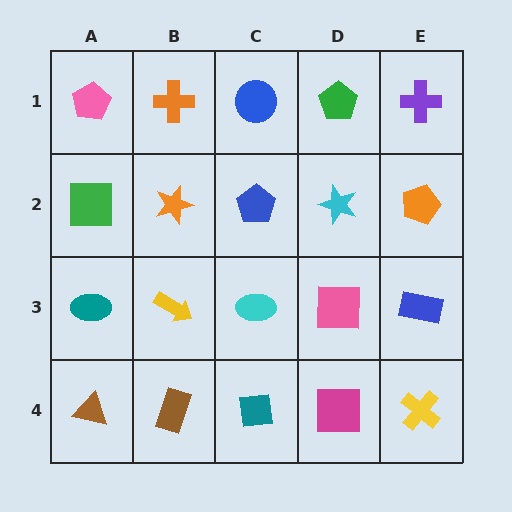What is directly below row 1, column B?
An orange star.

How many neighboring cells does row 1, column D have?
3.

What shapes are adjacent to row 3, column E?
An orange pentagon (row 2, column E), a yellow cross (row 4, column E), a pink square (row 3, column D).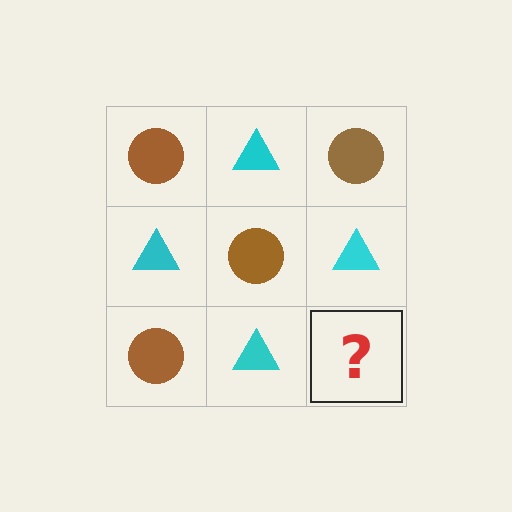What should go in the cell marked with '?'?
The missing cell should contain a brown circle.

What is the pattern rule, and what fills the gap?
The rule is that it alternates brown circle and cyan triangle in a checkerboard pattern. The gap should be filled with a brown circle.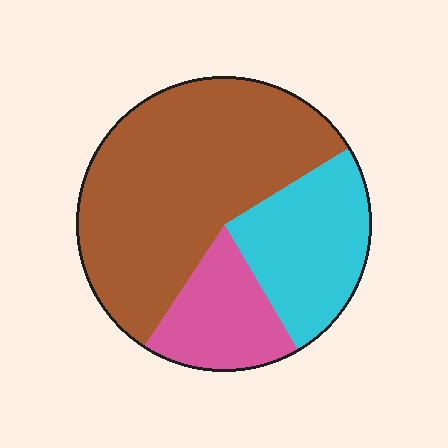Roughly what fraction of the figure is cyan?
Cyan takes up about one quarter (1/4) of the figure.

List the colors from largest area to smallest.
From largest to smallest: brown, cyan, pink.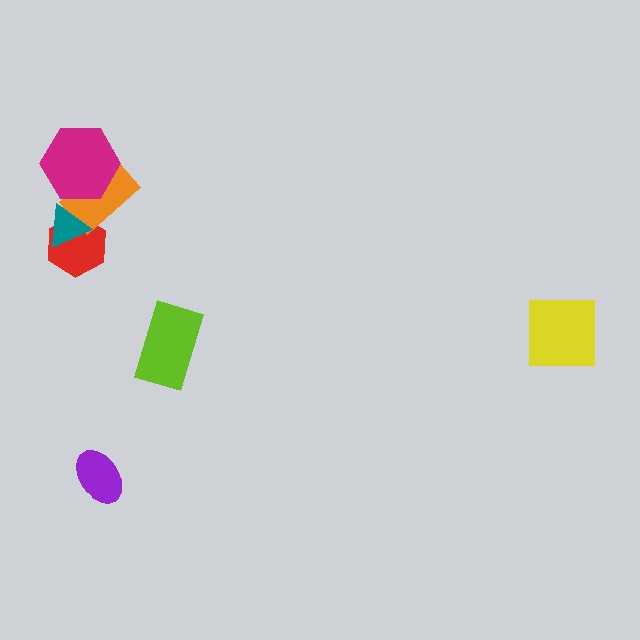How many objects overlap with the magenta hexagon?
1 object overlaps with the magenta hexagon.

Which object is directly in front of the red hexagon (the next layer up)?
The orange rectangle is directly in front of the red hexagon.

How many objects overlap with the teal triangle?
2 objects overlap with the teal triangle.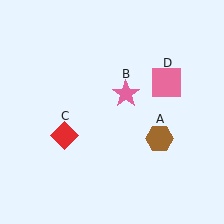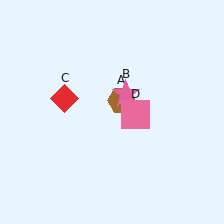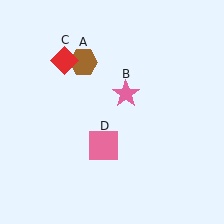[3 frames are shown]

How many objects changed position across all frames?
3 objects changed position: brown hexagon (object A), red diamond (object C), pink square (object D).